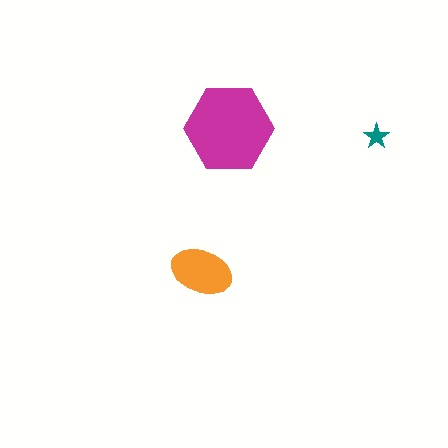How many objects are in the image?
There are 3 objects in the image.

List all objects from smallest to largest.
The teal star, the orange ellipse, the magenta hexagon.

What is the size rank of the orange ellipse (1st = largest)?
2nd.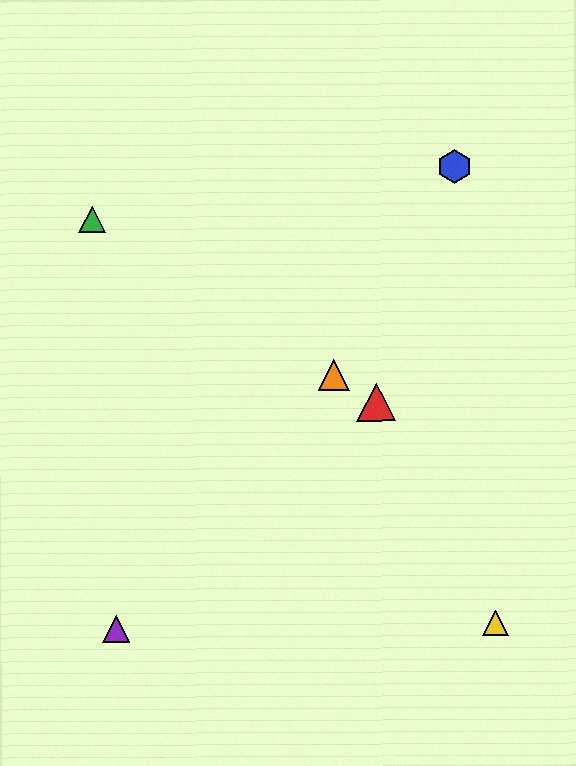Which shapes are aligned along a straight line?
The red triangle, the green triangle, the orange triangle are aligned along a straight line.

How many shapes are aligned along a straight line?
3 shapes (the red triangle, the green triangle, the orange triangle) are aligned along a straight line.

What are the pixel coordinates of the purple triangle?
The purple triangle is at (116, 629).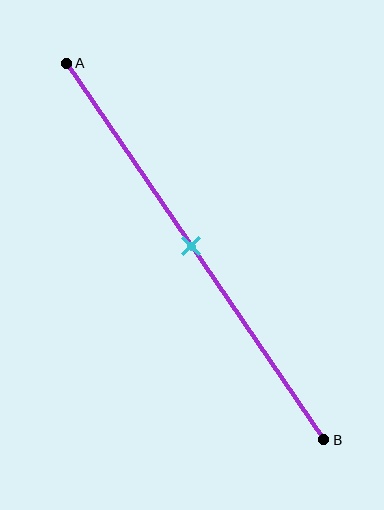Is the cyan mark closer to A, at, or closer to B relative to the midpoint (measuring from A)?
The cyan mark is approximately at the midpoint of segment AB.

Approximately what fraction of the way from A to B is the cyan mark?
The cyan mark is approximately 50% of the way from A to B.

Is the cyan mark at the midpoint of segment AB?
Yes, the mark is approximately at the midpoint.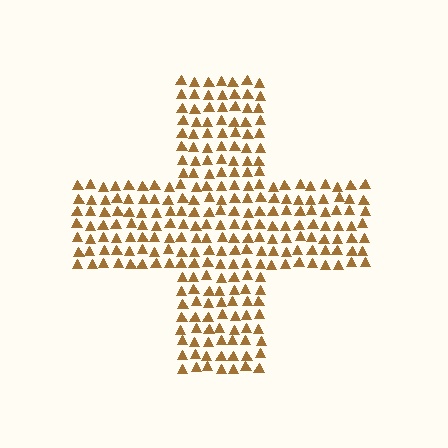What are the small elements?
The small elements are triangles.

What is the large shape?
The large shape is a cross.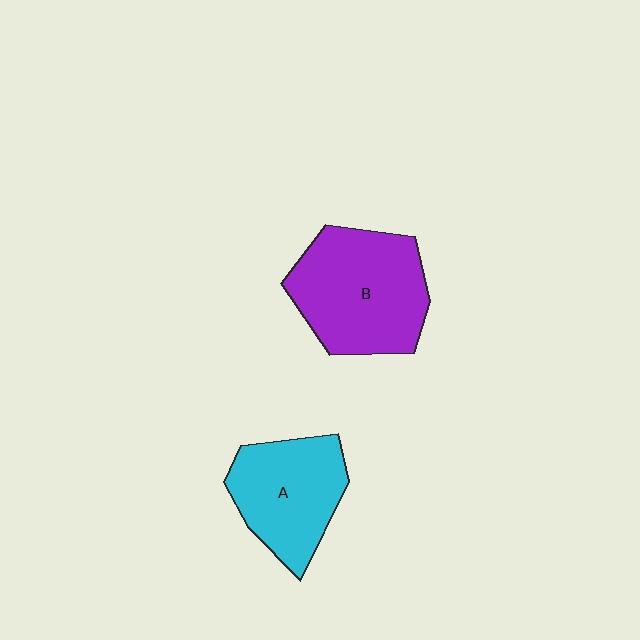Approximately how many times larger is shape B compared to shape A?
Approximately 1.3 times.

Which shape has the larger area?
Shape B (purple).